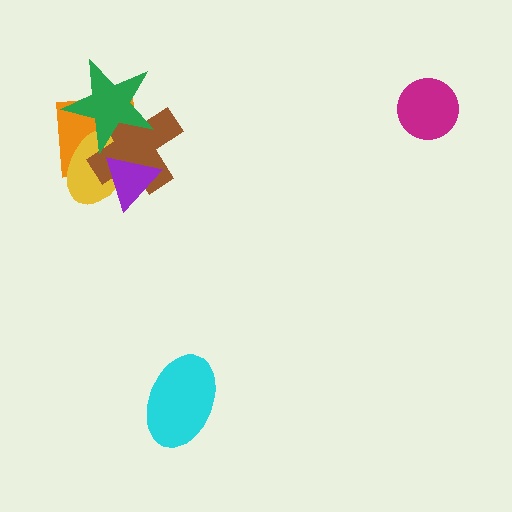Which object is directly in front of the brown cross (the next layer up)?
The green star is directly in front of the brown cross.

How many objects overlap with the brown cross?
4 objects overlap with the brown cross.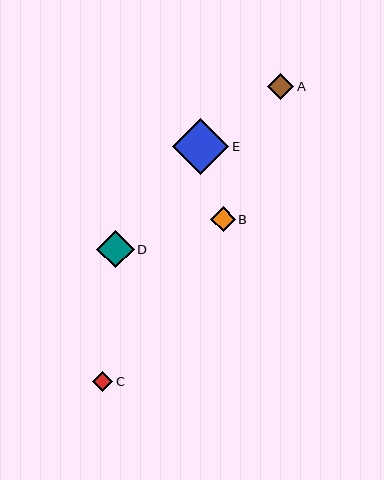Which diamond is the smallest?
Diamond C is the smallest with a size of approximately 21 pixels.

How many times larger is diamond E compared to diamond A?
Diamond E is approximately 2.1 times the size of diamond A.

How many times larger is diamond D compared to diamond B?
Diamond D is approximately 1.5 times the size of diamond B.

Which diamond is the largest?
Diamond E is the largest with a size of approximately 56 pixels.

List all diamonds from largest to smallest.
From largest to smallest: E, D, A, B, C.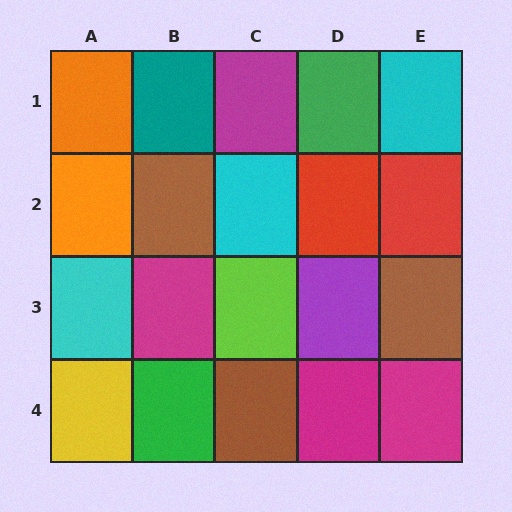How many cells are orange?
2 cells are orange.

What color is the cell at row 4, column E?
Magenta.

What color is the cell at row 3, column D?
Purple.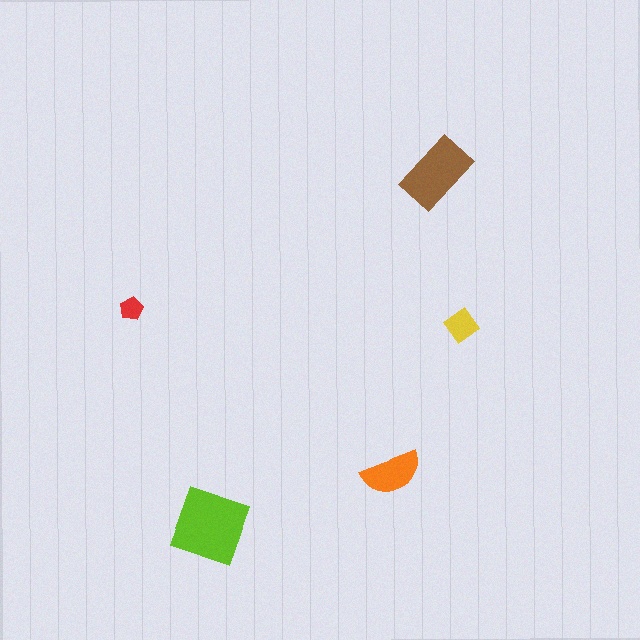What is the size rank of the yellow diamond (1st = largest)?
4th.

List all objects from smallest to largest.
The red pentagon, the yellow diamond, the orange semicircle, the brown rectangle, the lime square.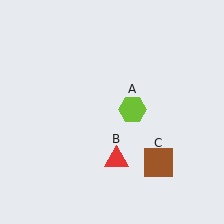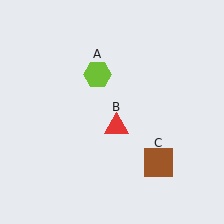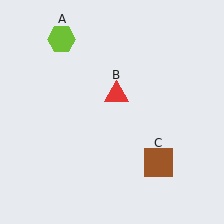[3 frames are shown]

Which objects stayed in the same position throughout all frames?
Brown square (object C) remained stationary.